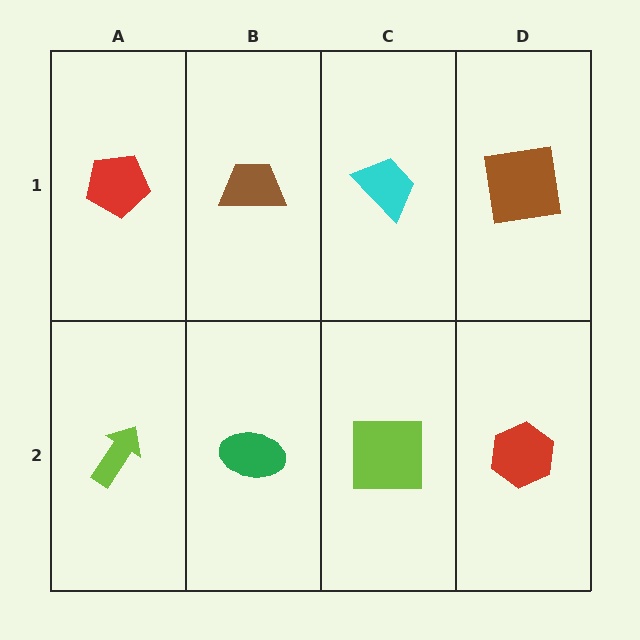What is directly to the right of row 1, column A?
A brown trapezoid.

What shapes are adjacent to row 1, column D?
A red hexagon (row 2, column D), a cyan trapezoid (row 1, column C).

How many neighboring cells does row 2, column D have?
2.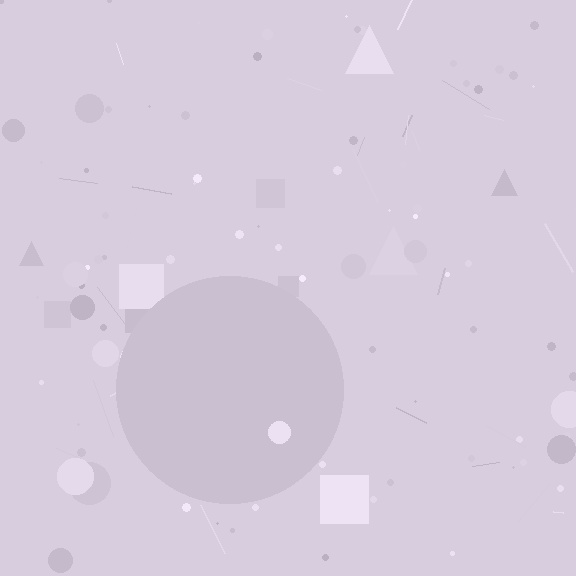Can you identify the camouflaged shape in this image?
The camouflaged shape is a circle.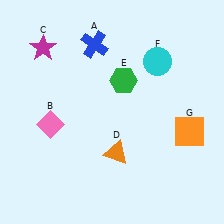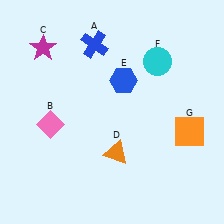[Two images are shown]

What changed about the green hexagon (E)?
In Image 1, E is green. In Image 2, it changed to blue.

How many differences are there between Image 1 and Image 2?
There is 1 difference between the two images.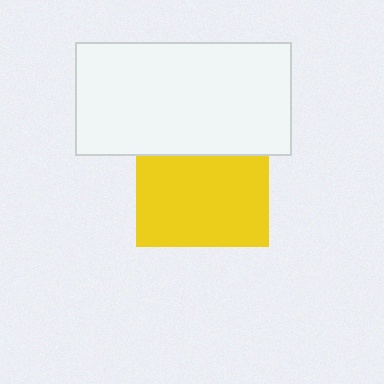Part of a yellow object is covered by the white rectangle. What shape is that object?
It is a square.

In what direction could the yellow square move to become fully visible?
The yellow square could move down. That would shift it out from behind the white rectangle entirely.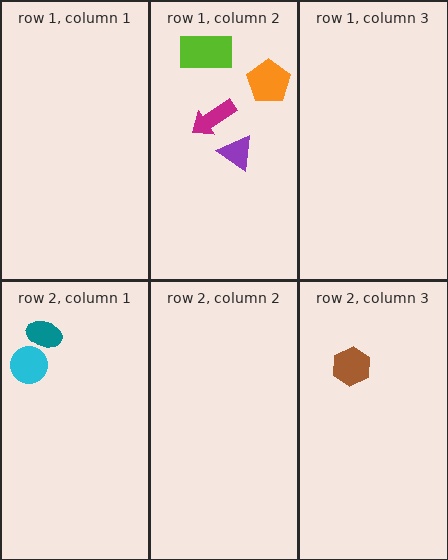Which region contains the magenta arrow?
The row 1, column 2 region.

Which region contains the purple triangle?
The row 1, column 2 region.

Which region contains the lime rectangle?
The row 1, column 2 region.